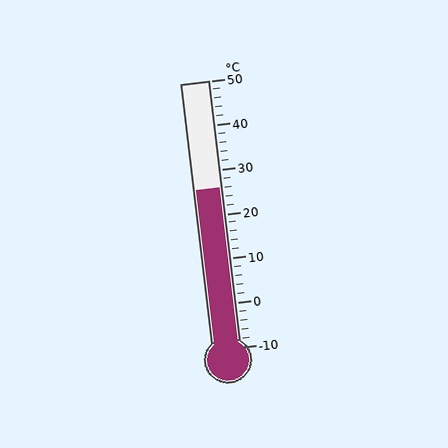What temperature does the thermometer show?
The thermometer shows approximately 26°C.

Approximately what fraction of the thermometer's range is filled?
The thermometer is filled to approximately 60% of its range.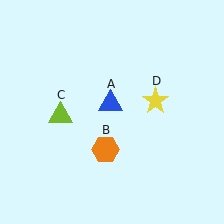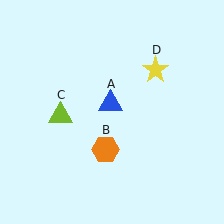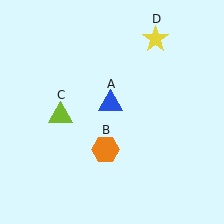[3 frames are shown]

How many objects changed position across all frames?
1 object changed position: yellow star (object D).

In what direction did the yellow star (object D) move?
The yellow star (object D) moved up.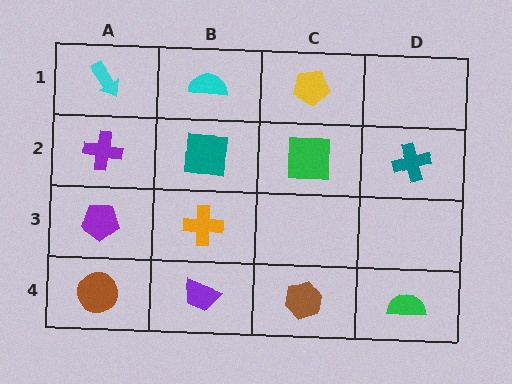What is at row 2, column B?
A teal square.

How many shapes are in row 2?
4 shapes.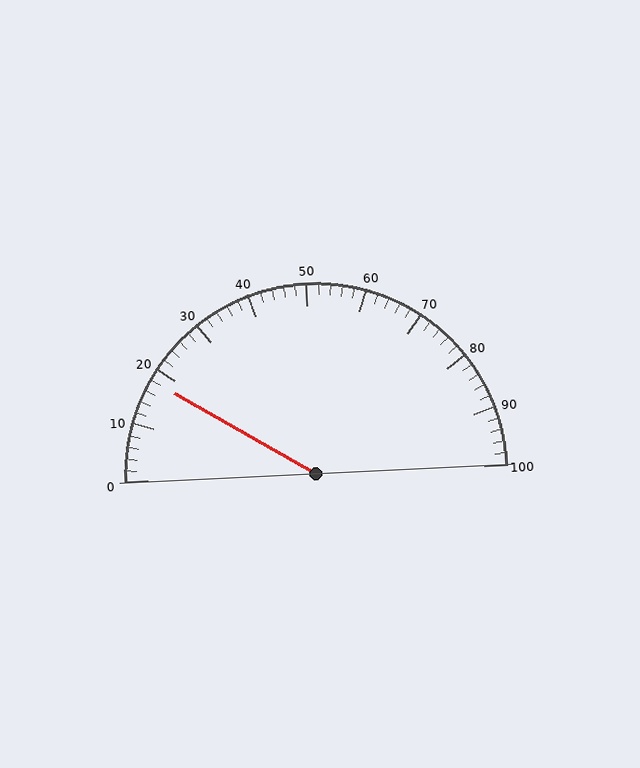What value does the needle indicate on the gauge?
The needle indicates approximately 18.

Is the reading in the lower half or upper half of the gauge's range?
The reading is in the lower half of the range (0 to 100).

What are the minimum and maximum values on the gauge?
The gauge ranges from 0 to 100.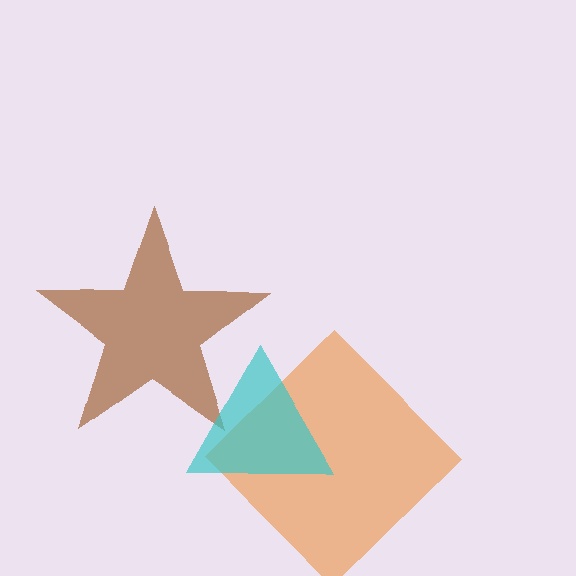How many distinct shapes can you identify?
There are 3 distinct shapes: an orange diamond, a brown star, a cyan triangle.